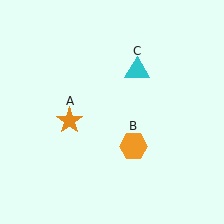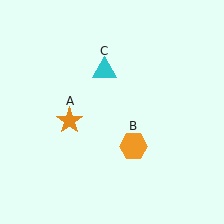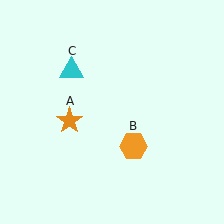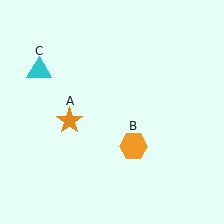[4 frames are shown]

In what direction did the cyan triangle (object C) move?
The cyan triangle (object C) moved left.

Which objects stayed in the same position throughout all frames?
Orange star (object A) and orange hexagon (object B) remained stationary.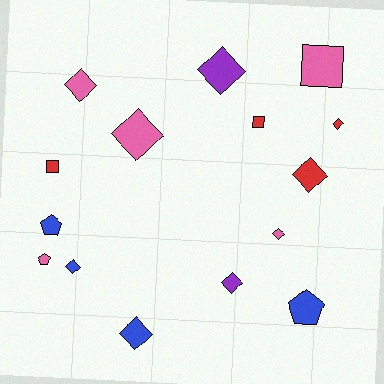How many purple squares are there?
There are no purple squares.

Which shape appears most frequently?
Diamond, with 9 objects.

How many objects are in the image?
There are 15 objects.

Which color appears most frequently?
Pink, with 5 objects.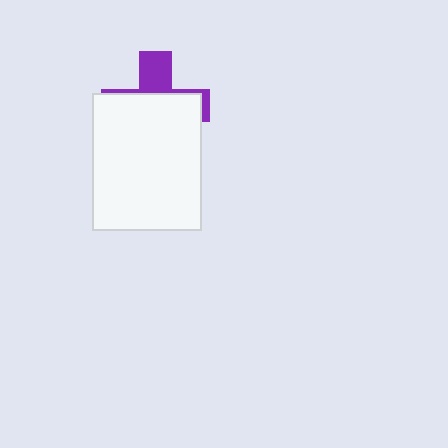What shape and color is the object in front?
The object in front is a white rectangle.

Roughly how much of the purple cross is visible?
A small part of it is visible (roughly 32%).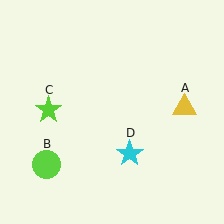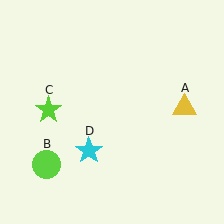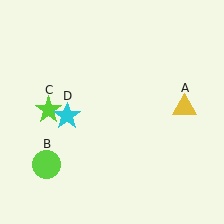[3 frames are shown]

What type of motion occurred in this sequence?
The cyan star (object D) rotated clockwise around the center of the scene.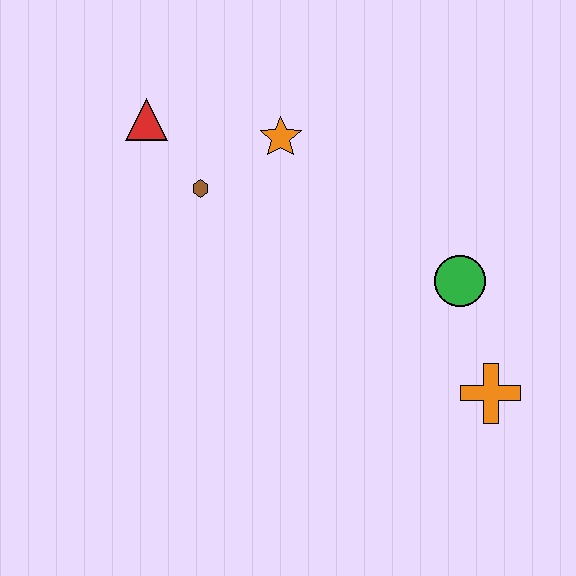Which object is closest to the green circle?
The orange cross is closest to the green circle.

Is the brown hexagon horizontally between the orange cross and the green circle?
No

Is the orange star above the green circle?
Yes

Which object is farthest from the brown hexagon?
The orange cross is farthest from the brown hexagon.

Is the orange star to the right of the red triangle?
Yes